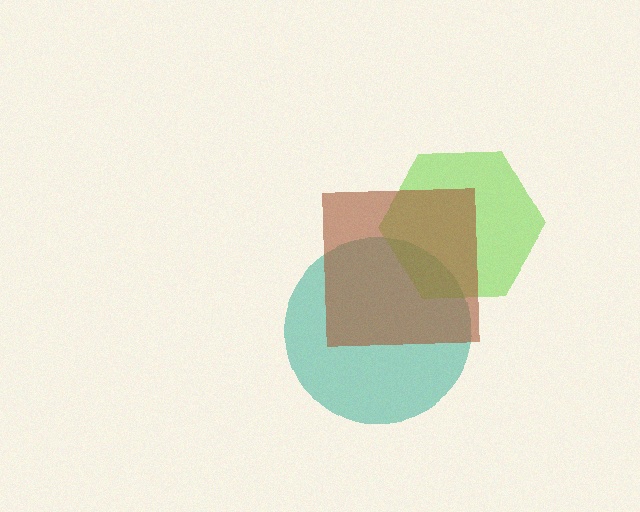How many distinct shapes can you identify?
There are 3 distinct shapes: a teal circle, a lime hexagon, a brown square.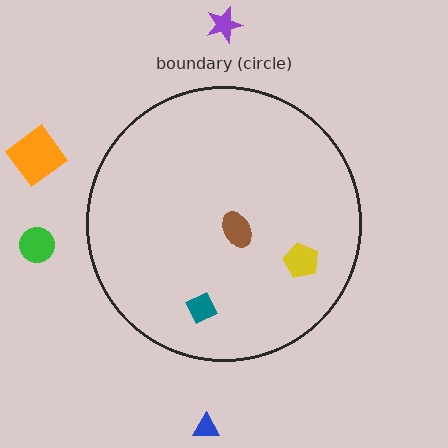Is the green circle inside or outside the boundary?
Outside.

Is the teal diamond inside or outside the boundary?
Inside.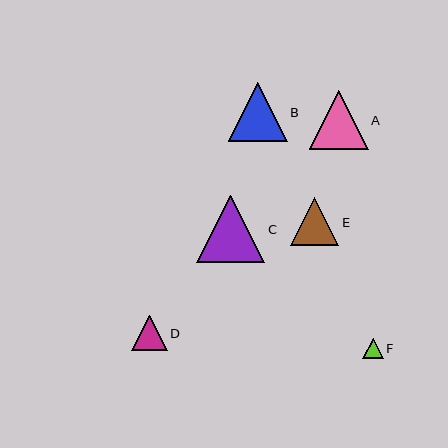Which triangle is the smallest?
Triangle F is the smallest with a size of approximately 20 pixels.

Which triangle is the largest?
Triangle C is the largest with a size of approximately 68 pixels.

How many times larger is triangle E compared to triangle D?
Triangle E is approximately 1.4 times the size of triangle D.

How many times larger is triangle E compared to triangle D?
Triangle E is approximately 1.4 times the size of triangle D.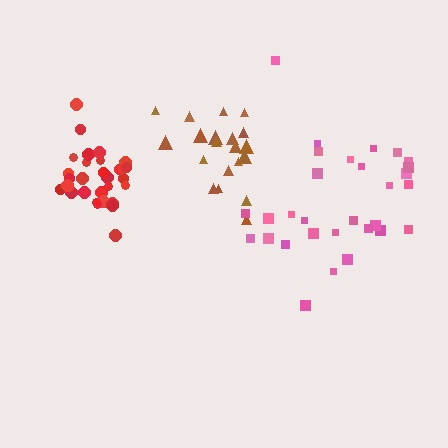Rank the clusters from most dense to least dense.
red, brown, pink.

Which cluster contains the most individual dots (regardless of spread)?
Red (31).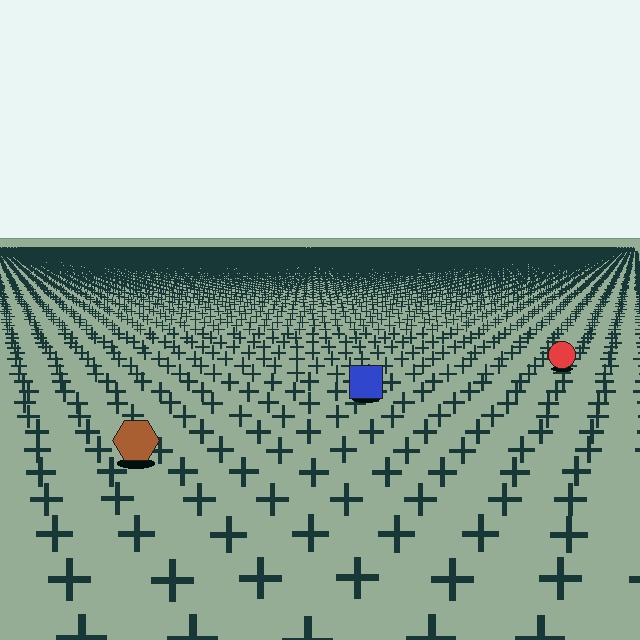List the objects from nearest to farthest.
From nearest to farthest: the brown hexagon, the blue square, the red circle.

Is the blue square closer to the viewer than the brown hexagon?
No. The brown hexagon is closer — you can tell from the texture gradient: the ground texture is coarser near it.